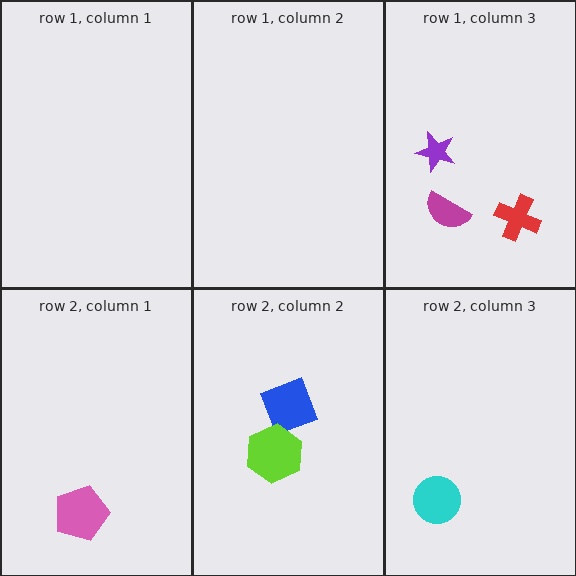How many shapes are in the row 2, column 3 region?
1.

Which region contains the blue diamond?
The row 2, column 2 region.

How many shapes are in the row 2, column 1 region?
1.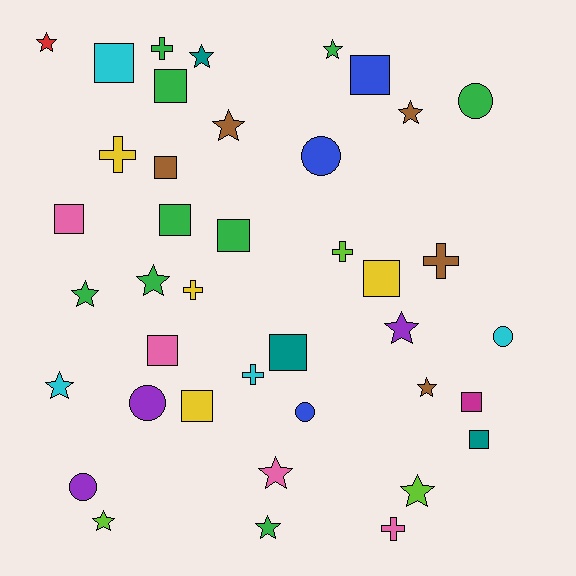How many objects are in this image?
There are 40 objects.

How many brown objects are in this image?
There are 5 brown objects.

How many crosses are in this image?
There are 7 crosses.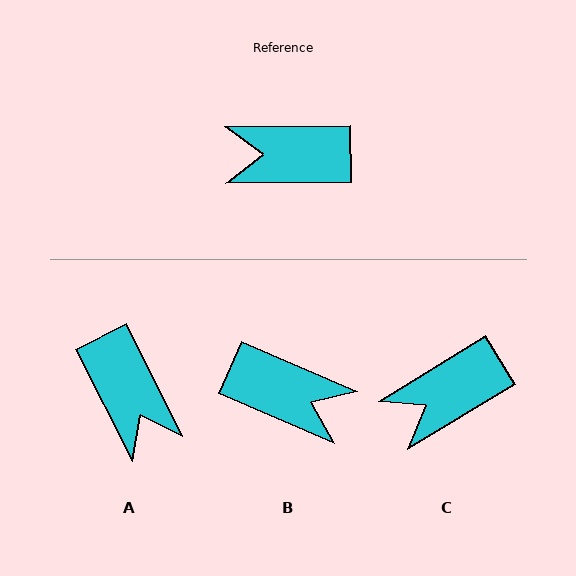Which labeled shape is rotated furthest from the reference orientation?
B, about 156 degrees away.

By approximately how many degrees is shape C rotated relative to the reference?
Approximately 31 degrees counter-clockwise.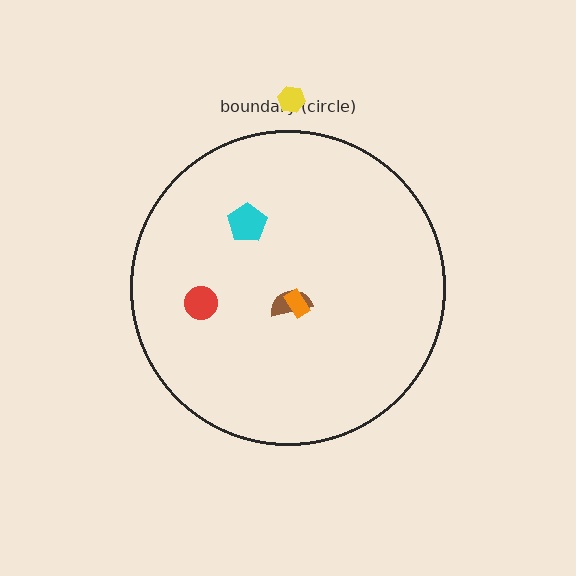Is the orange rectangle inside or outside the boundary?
Inside.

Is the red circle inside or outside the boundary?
Inside.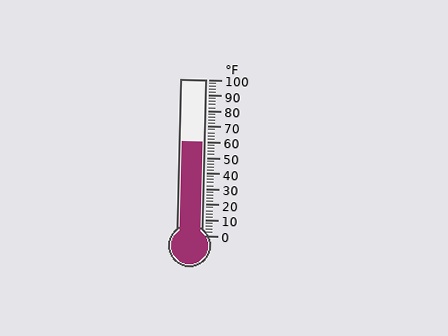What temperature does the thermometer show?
The thermometer shows approximately 60°F.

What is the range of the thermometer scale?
The thermometer scale ranges from 0°F to 100°F.